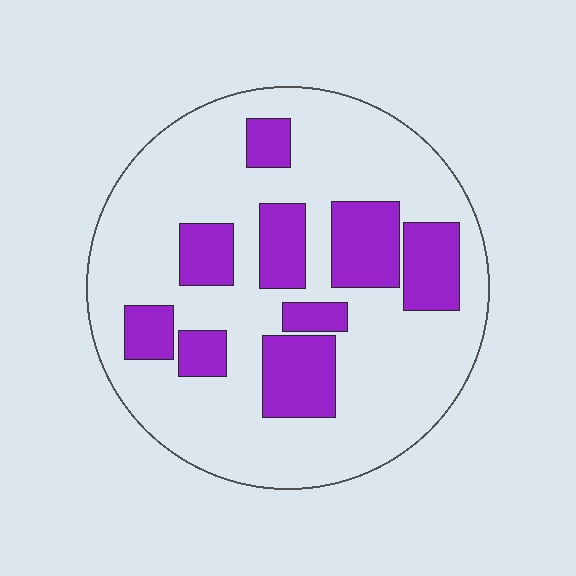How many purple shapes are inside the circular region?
9.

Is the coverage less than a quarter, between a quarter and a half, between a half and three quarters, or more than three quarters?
Between a quarter and a half.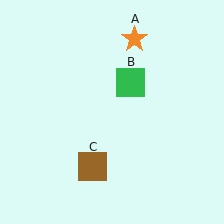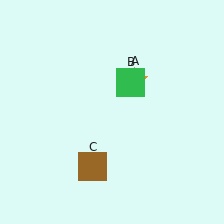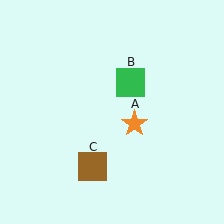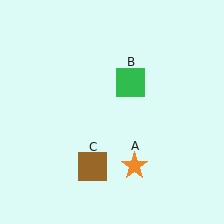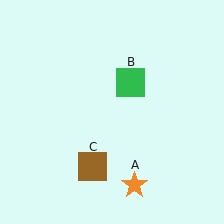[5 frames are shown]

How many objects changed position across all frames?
1 object changed position: orange star (object A).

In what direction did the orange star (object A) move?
The orange star (object A) moved down.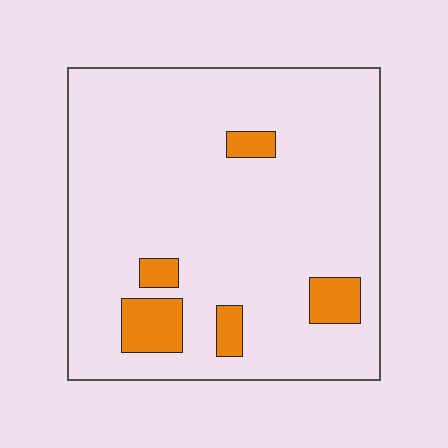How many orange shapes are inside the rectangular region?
5.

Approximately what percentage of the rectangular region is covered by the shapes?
Approximately 10%.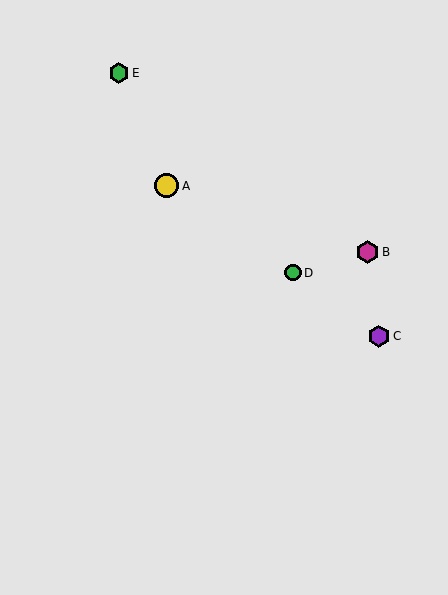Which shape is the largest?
The yellow circle (labeled A) is the largest.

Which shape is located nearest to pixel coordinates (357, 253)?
The magenta hexagon (labeled B) at (367, 252) is nearest to that location.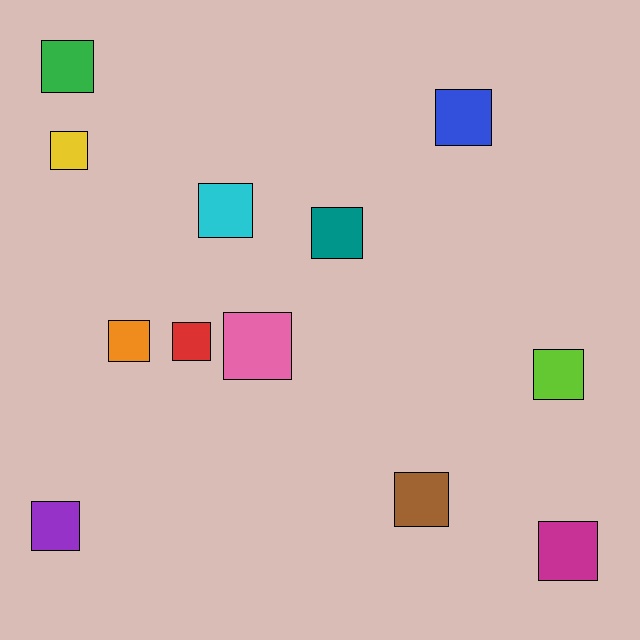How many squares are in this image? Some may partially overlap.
There are 12 squares.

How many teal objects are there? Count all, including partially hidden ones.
There is 1 teal object.